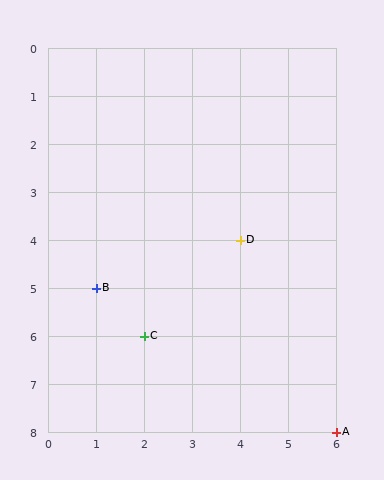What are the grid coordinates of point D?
Point D is at grid coordinates (4, 4).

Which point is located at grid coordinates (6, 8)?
Point A is at (6, 8).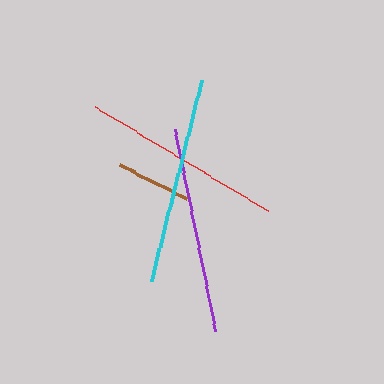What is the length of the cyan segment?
The cyan segment is approximately 207 pixels long.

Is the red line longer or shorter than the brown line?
The red line is longer than the brown line.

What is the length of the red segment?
The red segment is approximately 201 pixels long.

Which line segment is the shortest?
The brown line is the shortest at approximately 75 pixels.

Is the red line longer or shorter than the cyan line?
The cyan line is longer than the red line.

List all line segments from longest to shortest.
From longest to shortest: cyan, purple, red, brown.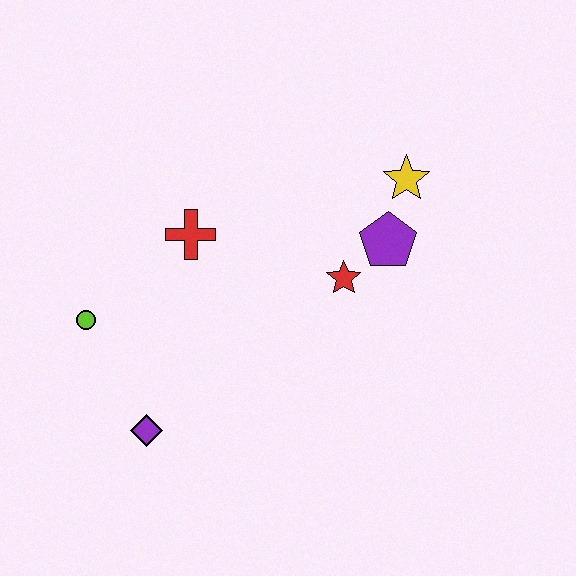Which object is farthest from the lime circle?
The yellow star is farthest from the lime circle.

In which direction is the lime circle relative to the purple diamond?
The lime circle is above the purple diamond.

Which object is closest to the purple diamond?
The lime circle is closest to the purple diamond.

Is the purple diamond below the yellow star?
Yes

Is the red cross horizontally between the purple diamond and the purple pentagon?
Yes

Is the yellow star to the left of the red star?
No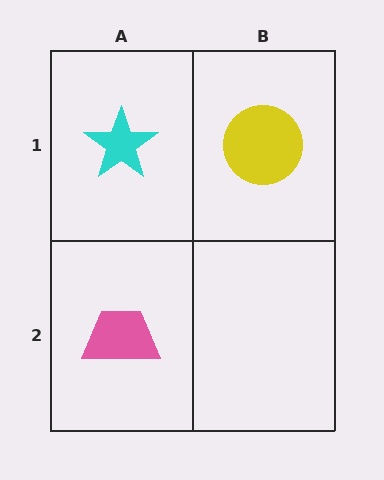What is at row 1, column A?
A cyan star.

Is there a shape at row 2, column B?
No, that cell is empty.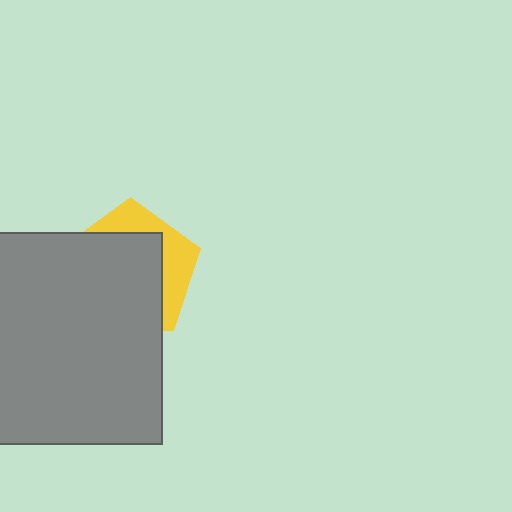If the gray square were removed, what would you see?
You would see the complete yellow pentagon.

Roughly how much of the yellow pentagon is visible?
A small part of it is visible (roughly 31%).